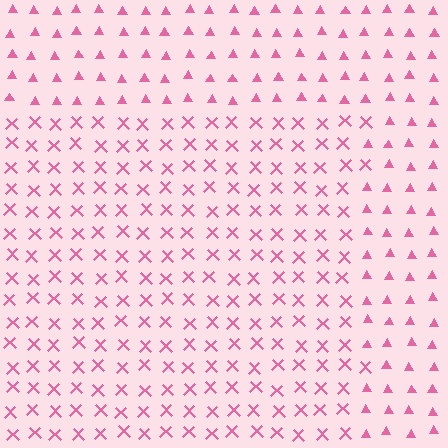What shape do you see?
I see a rectangle.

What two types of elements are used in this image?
The image uses X marks inside the rectangle region and triangles outside it.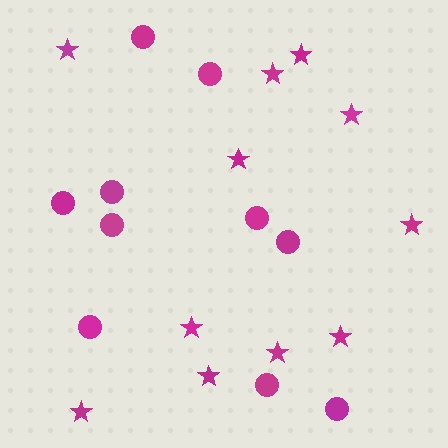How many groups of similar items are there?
There are 2 groups: one group of stars (11) and one group of circles (10).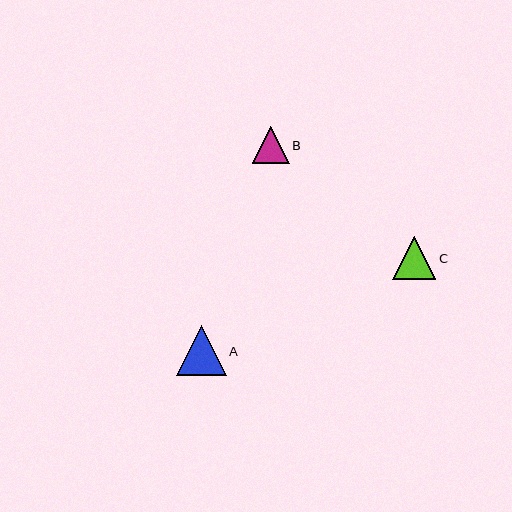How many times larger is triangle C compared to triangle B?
Triangle C is approximately 1.2 times the size of triangle B.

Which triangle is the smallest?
Triangle B is the smallest with a size of approximately 36 pixels.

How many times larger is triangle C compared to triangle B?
Triangle C is approximately 1.2 times the size of triangle B.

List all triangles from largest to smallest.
From largest to smallest: A, C, B.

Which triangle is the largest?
Triangle A is the largest with a size of approximately 50 pixels.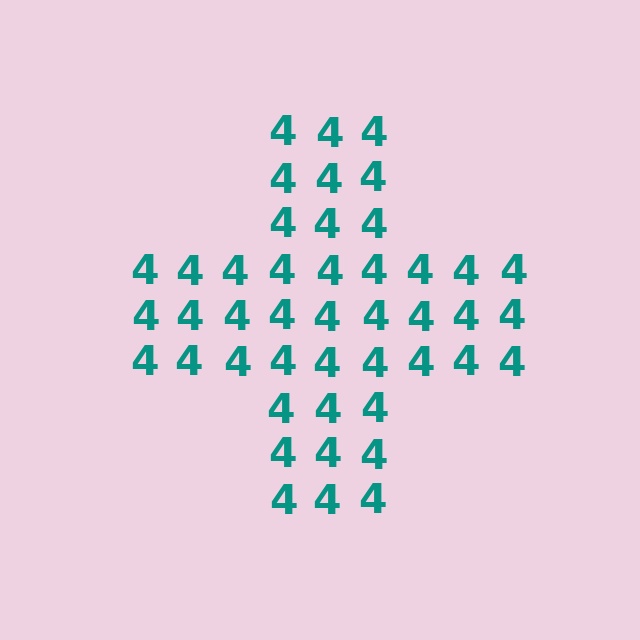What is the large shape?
The large shape is a cross.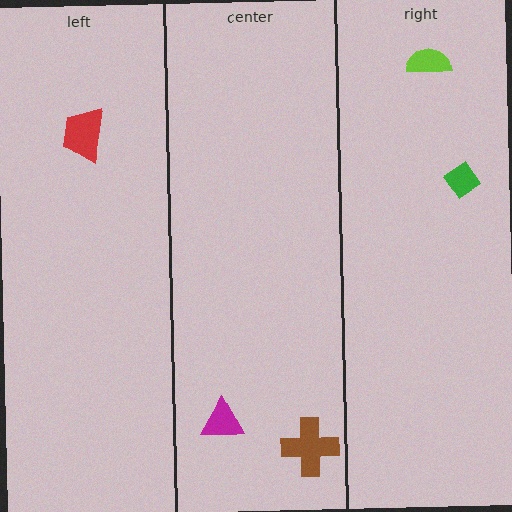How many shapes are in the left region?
1.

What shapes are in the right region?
The green diamond, the lime semicircle.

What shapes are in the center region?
The magenta triangle, the brown cross.